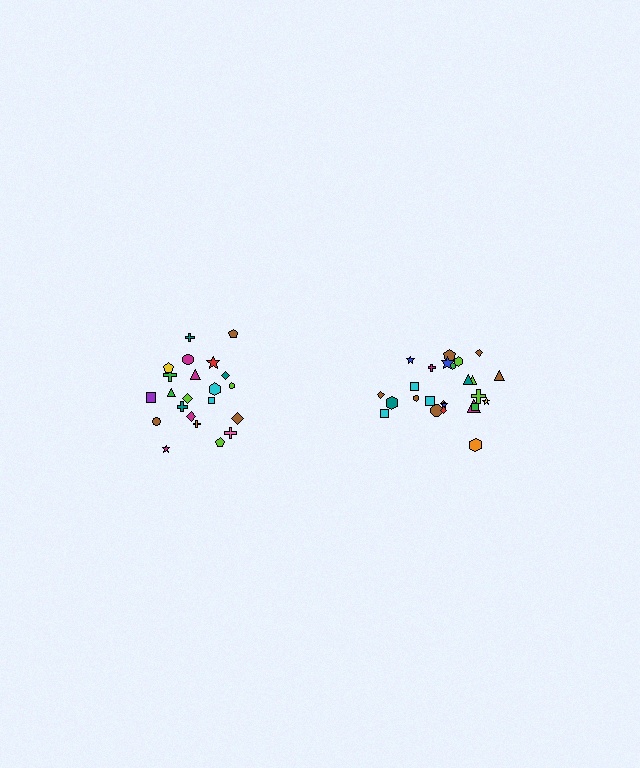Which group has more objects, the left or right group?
The right group.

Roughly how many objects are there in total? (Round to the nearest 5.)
Roughly 45 objects in total.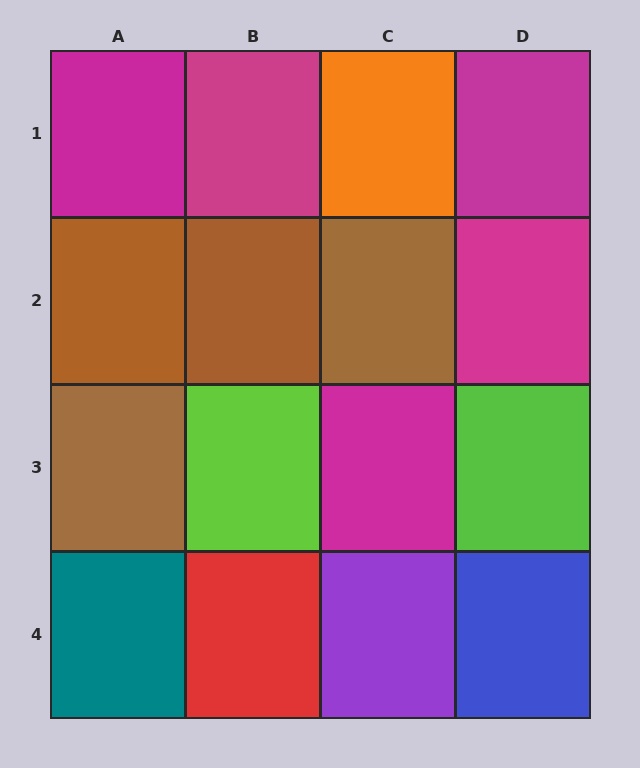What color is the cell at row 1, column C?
Orange.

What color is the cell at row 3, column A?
Brown.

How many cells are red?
1 cell is red.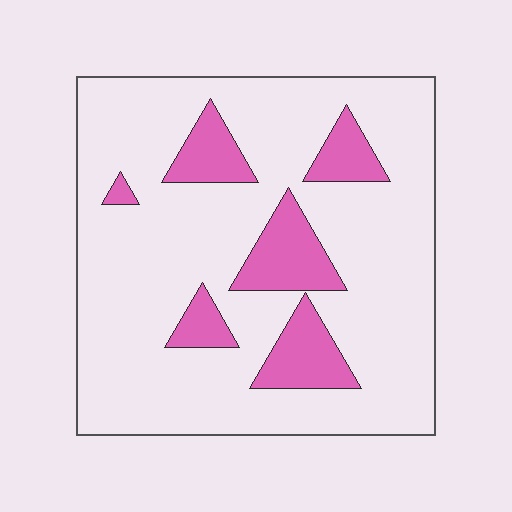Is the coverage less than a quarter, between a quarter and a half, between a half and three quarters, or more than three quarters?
Less than a quarter.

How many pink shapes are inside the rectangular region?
6.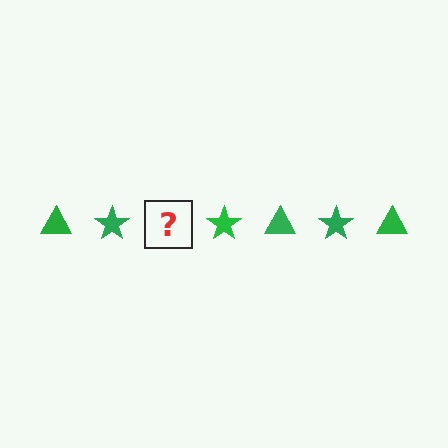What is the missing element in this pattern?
The missing element is a green triangle.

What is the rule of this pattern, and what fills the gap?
The rule is that the pattern cycles through triangle, star shapes in green. The gap should be filled with a green triangle.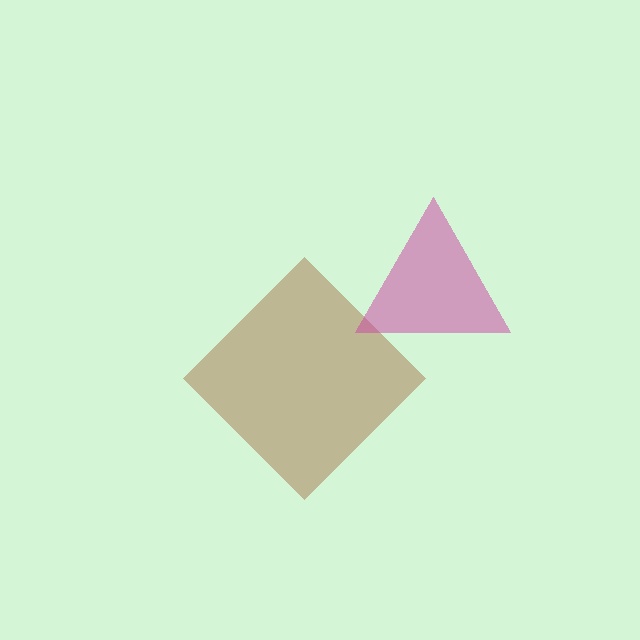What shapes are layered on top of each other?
The layered shapes are: a brown diamond, a magenta triangle.